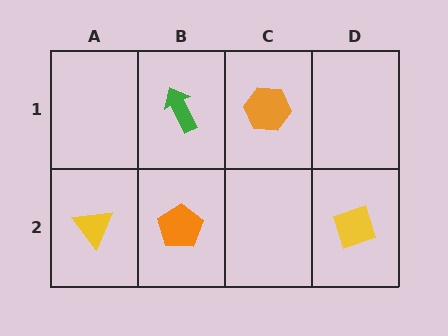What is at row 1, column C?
An orange hexagon.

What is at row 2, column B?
An orange pentagon.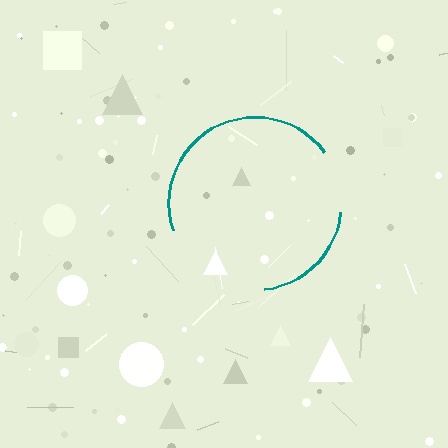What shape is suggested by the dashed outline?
The dashed outline suggests a circle.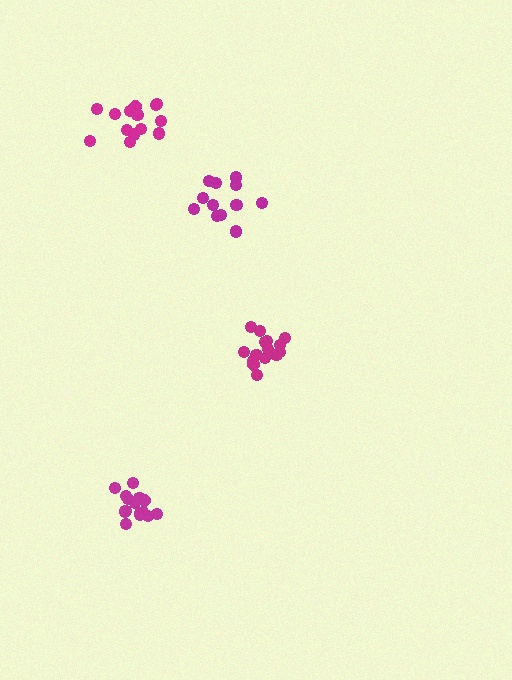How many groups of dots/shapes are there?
There are 4 groups.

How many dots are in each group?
Group 1: 15 dots, Group 2: 15 dots, Group 3: 15 dots, Group 4: 12 dots (57 total).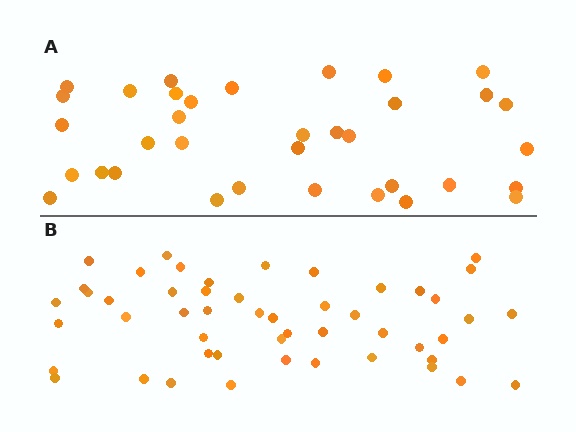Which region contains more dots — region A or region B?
Region B (the bottom region) has more dots.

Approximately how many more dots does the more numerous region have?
Region B has approximately 15 more dots than region A.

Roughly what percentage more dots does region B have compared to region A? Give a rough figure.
About 45% more.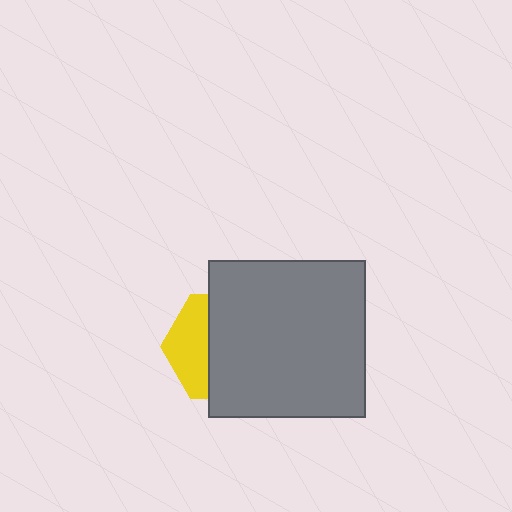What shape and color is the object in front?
The object in front is a gray square.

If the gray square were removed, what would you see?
You would see the complete yellow hexagon.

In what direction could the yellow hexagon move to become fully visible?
The yellow hexagon could move left. That would shift it out from behind the gray square entirely.